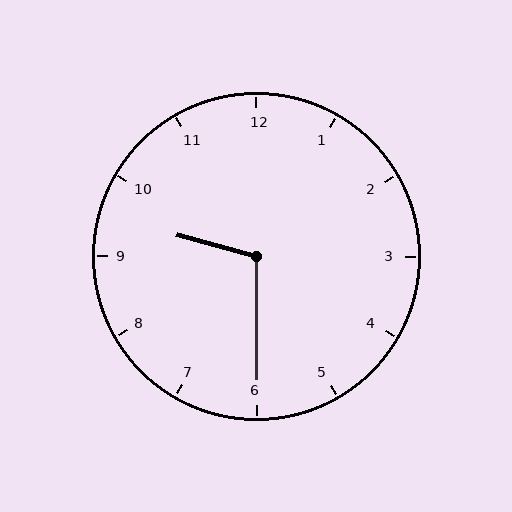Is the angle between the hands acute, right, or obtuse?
It is obtuse.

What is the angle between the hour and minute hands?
Approximately 105 degrees.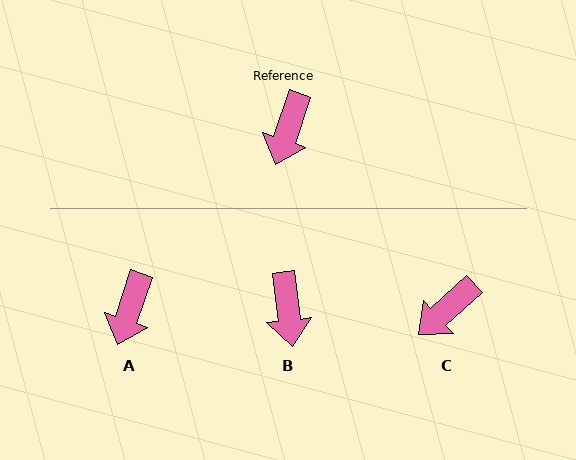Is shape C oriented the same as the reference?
No, it is off by about 29 degrees.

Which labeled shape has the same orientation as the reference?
A.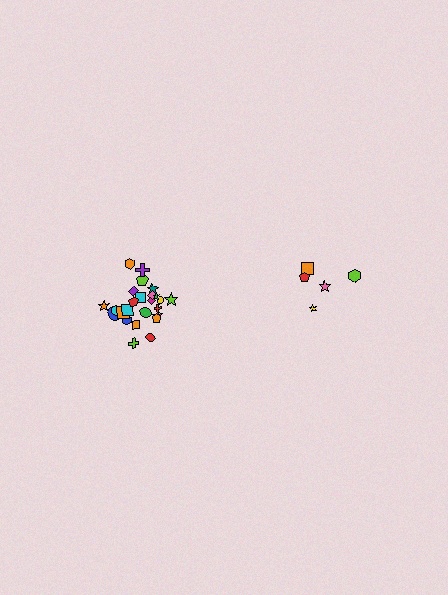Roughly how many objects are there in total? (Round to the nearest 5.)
Roughly 30 objects in total.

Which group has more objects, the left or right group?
The left group.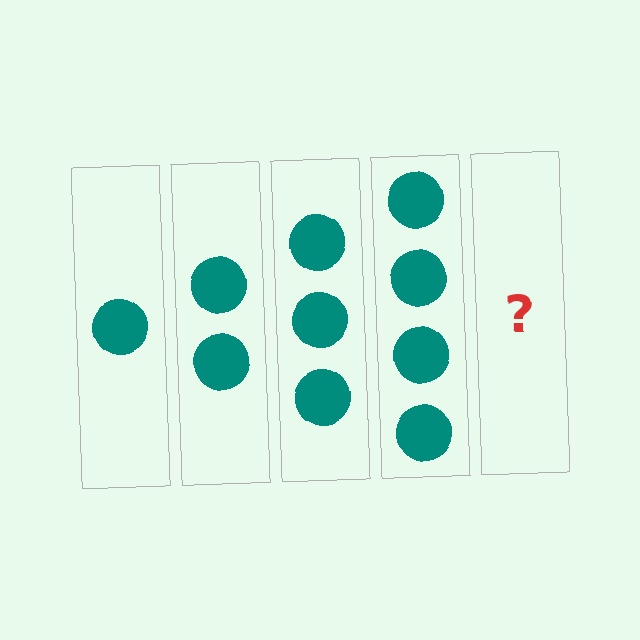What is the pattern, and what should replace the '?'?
The pattern is that each step adds one more circle. The '?' should be 5 circles.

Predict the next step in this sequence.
The next step is 5 circles.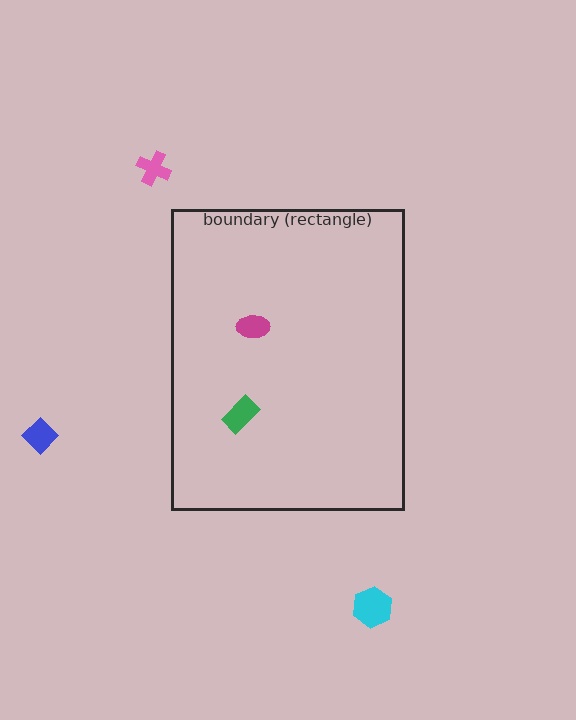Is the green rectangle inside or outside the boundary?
Inside.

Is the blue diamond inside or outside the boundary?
Outside.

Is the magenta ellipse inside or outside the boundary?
Inside.